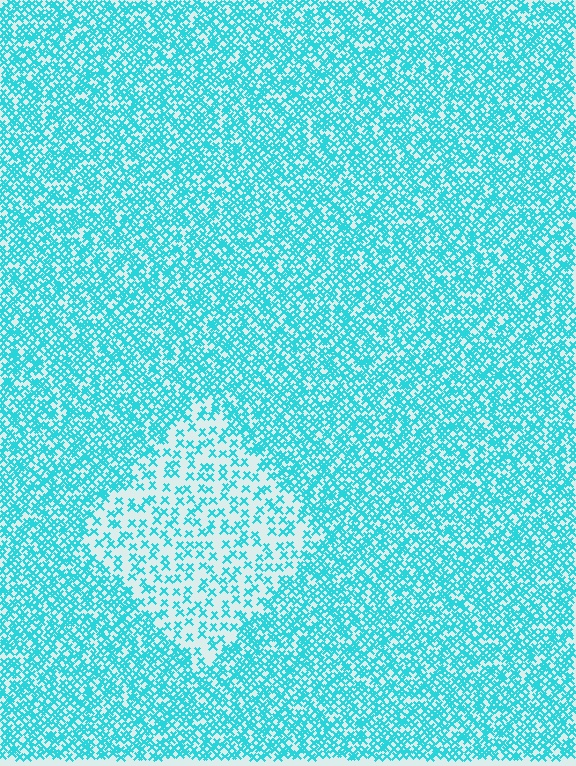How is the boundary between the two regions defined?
The boundary is defined by a change in element density (approximately 2.4x ratio). All elements are the same color, size, and shape.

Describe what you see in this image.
The image contains small cyan elements arranged at two different densities. A diamond-shaped region is visible where the elements are less densely packed than the surrounding area.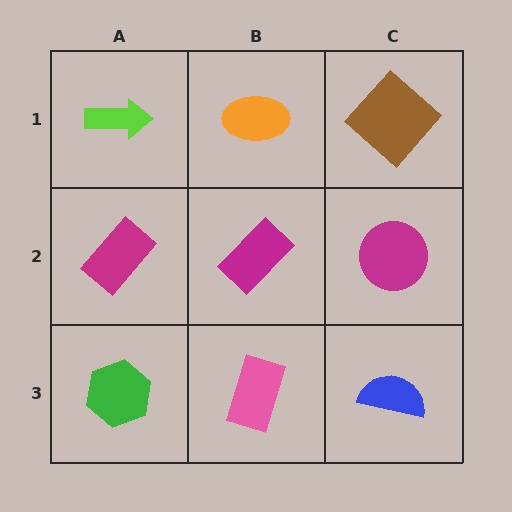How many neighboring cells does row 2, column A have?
3.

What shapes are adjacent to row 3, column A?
A magenta rectangle (row 2, column A), a pink rectangle (row 3, column B).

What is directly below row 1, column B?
A magenta rectangle.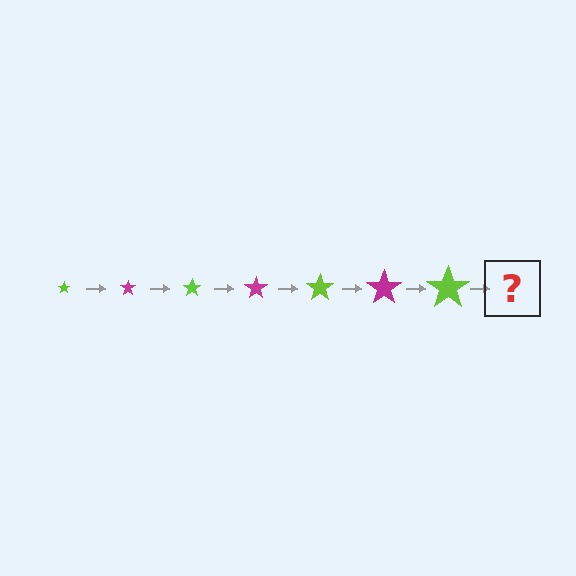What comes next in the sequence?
The next element should be a magenta star, larger than the previous one.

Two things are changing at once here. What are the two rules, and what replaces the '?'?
The two rules are that the star grows larger each step and the color cycles through lime and magenta. The '?' should be a magenta star, larger than the previous one.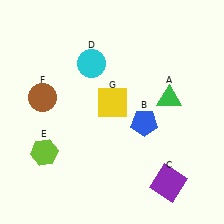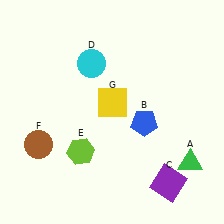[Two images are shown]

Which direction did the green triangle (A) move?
The green triangle (A) moved down.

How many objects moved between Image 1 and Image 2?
3 objects moved between the two images.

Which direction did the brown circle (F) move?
The brown circle (F) moved down.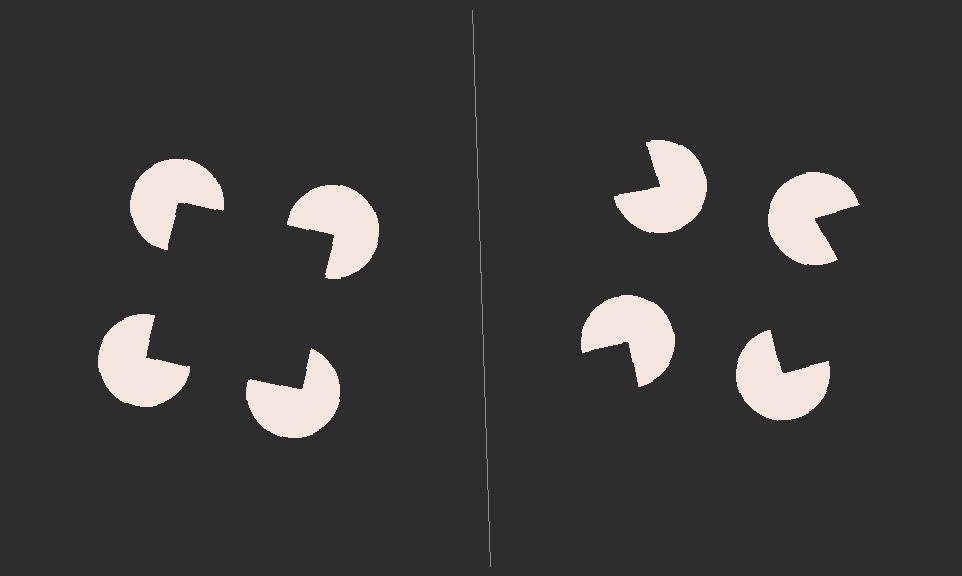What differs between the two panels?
The pac-man discs are positioned identically on both sides; only the wedge orientations differ. On the left they align to a square; on the right they are misaligned.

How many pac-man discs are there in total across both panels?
8 — 4 on each side.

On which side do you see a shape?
An illusory square appears on the left side. On the right side the wedge cuts are rotated, so no coherent shape forms.